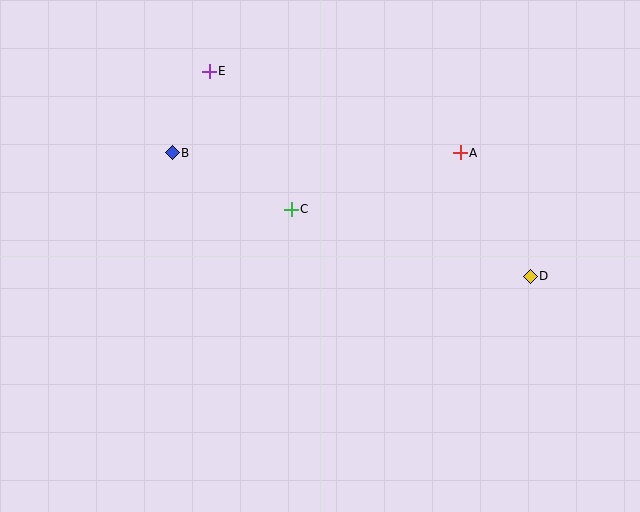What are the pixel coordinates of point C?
Point C is at (291, 209).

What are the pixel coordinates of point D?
Point D is at (530, 276).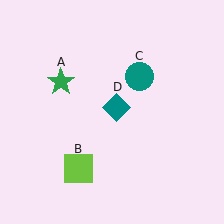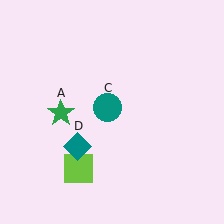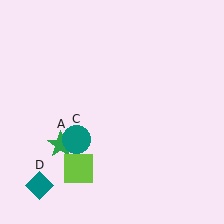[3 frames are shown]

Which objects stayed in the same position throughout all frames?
Lime square (object B) remained stationary.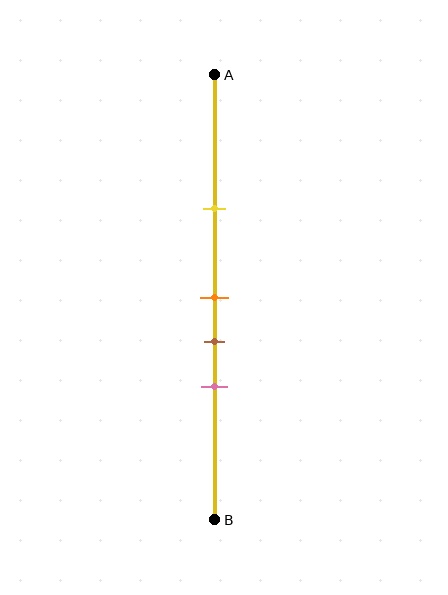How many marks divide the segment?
There are 4 marks dividing the segment.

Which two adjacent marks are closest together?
The orange and brown marks are the closest adjacent pair.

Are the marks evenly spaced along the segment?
No, the marks are not evenly spaced.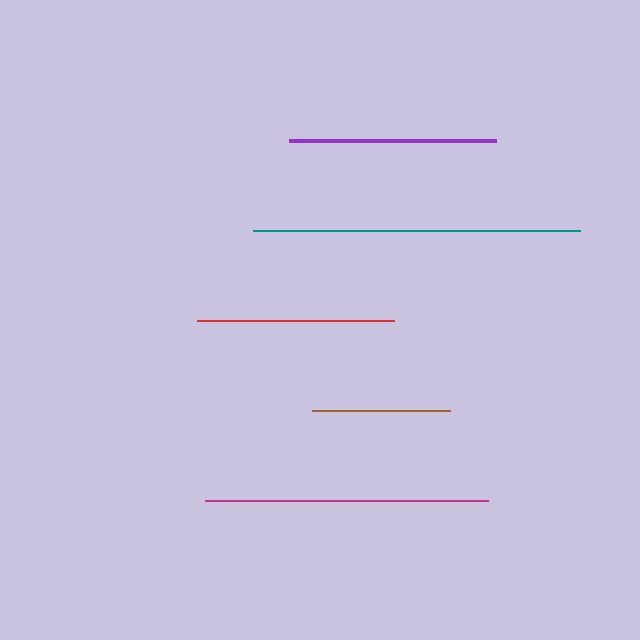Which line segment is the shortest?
The brown line is the shortest at approximately 139 pixels.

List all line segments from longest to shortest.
From longest to shortest: teal, magenta, purple, red, brown.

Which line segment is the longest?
The teal line is the longest at approximately 327 pixels.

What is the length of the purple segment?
The purple segment is approximately 207 pixels long.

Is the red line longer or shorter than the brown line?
The red line is longer than the brown line.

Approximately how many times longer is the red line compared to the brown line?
The red line is approximately 1.4 times the length of the brown line.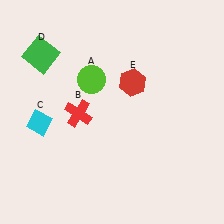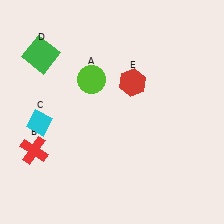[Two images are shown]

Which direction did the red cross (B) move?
The red cross (B) moved left.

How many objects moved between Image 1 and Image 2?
1 object moved between the two images.